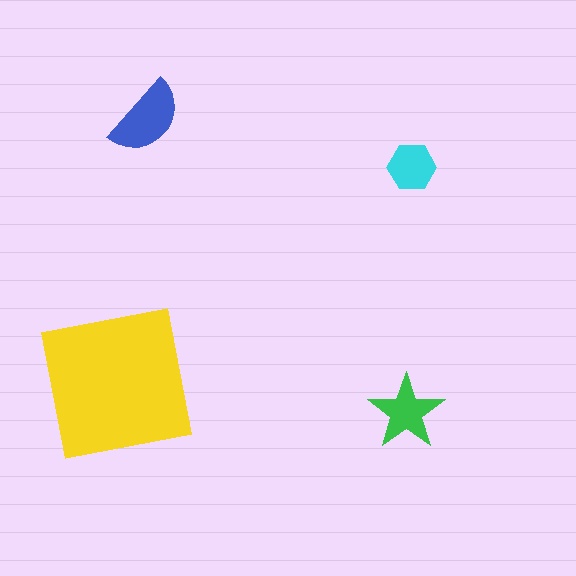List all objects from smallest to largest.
The cyan hexagon, the green star, the blue semicircle, the yellow square.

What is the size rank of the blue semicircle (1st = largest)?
2nd.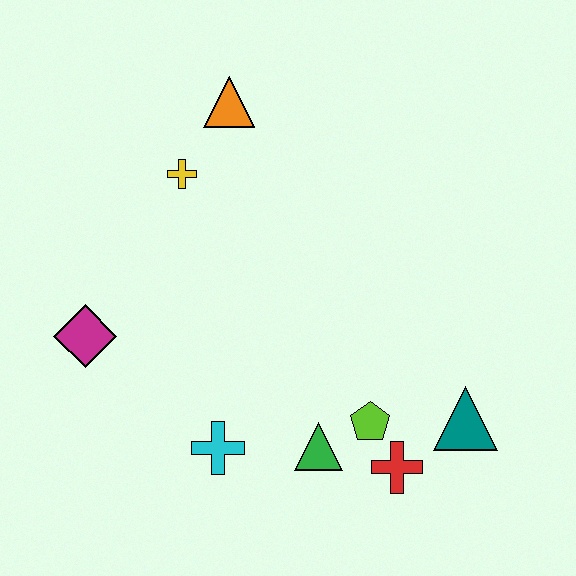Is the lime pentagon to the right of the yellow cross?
Yes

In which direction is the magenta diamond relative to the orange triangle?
The magenta diamond is below the orange triangle.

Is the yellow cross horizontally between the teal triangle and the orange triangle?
No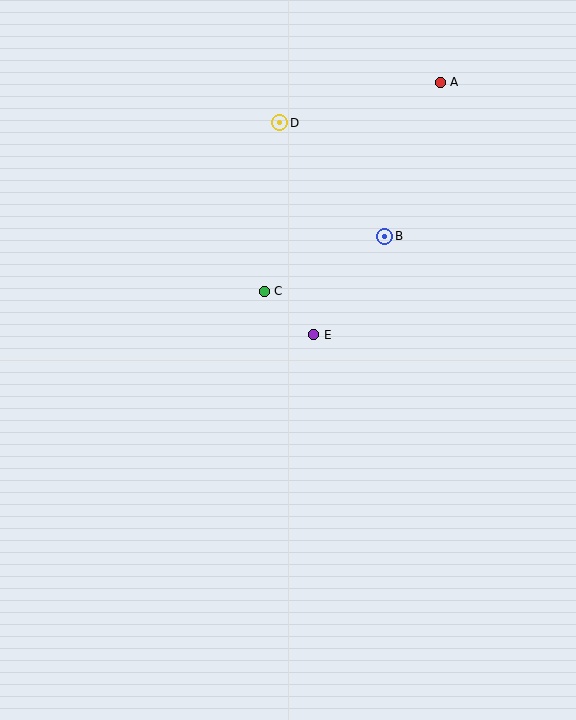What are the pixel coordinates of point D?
Point D is at (280, 123).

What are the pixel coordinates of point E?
Point E is at (314, 335).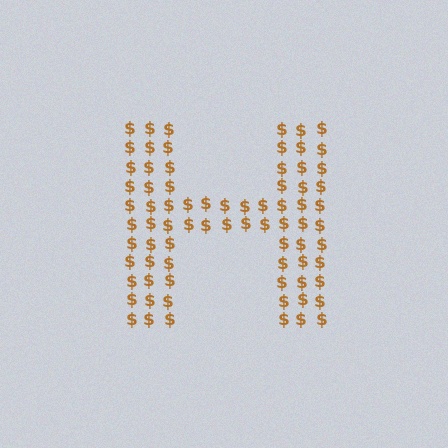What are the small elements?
The small elements are dollar signs.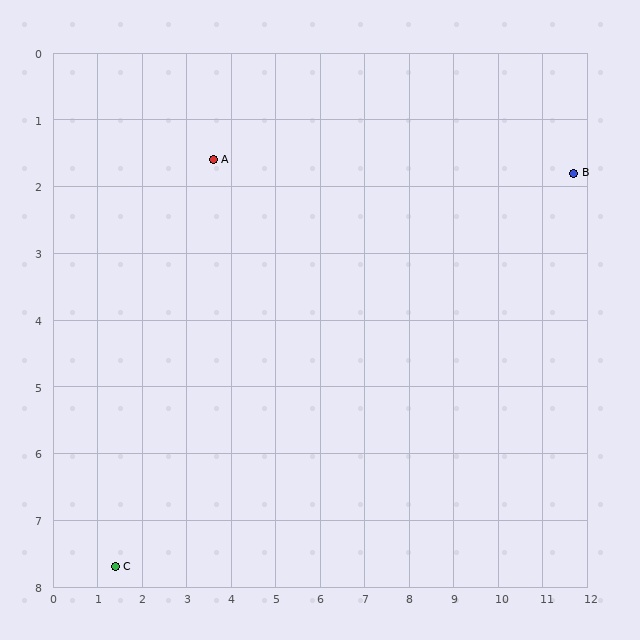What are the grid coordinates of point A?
Point A is at approximately (3.6, 1.6).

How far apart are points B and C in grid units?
Points B and C are about 11.9 grid units apart.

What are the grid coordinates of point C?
Point C is at approximately (1.4, 7.7).